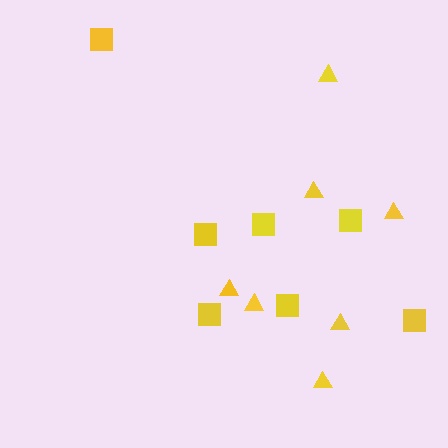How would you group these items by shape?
There are 2 groups: one group of triangles (7) and one group of squares (7).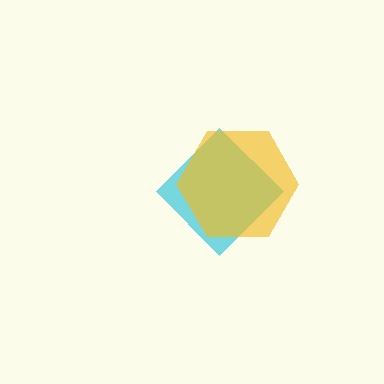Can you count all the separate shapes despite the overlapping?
Yes, there are 2 separate shapes.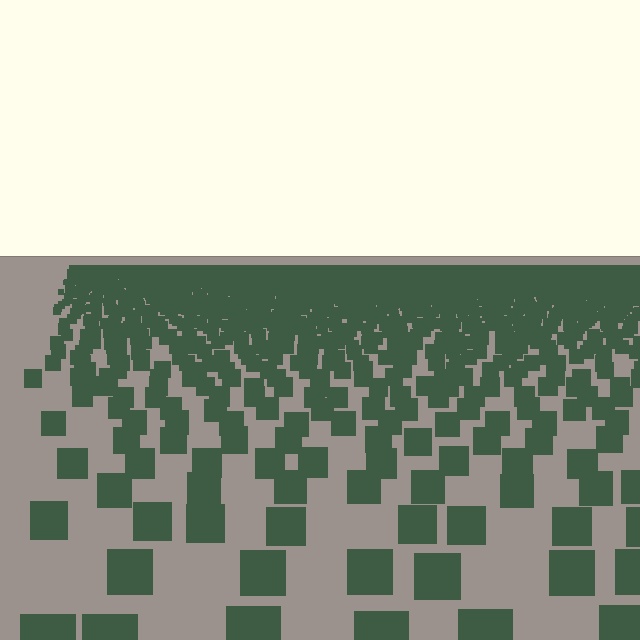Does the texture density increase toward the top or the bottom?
Density increases toward the top.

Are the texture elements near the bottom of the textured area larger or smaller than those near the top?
Larger. Near the bottom, elements are closer to the viewer and appear at a bigger on-screen size.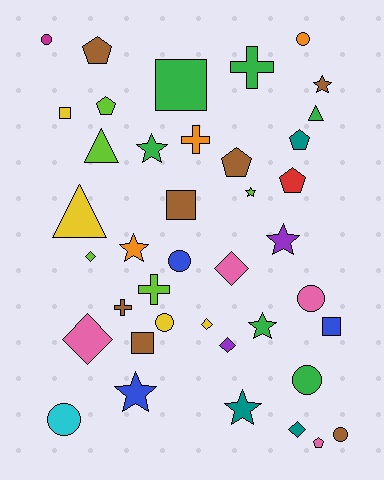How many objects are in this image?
There are 40 objects.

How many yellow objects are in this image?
There are 4 yellow objects.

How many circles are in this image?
There are 8 circles.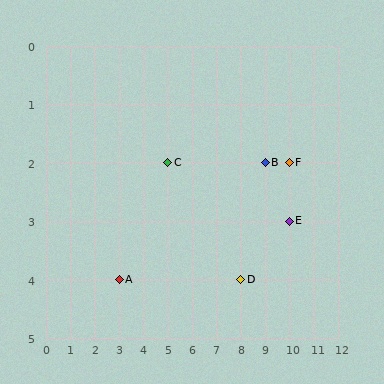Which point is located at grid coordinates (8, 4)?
Point D is at (8, 4).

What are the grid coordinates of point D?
Point D is at grid coordinates (8, 4).